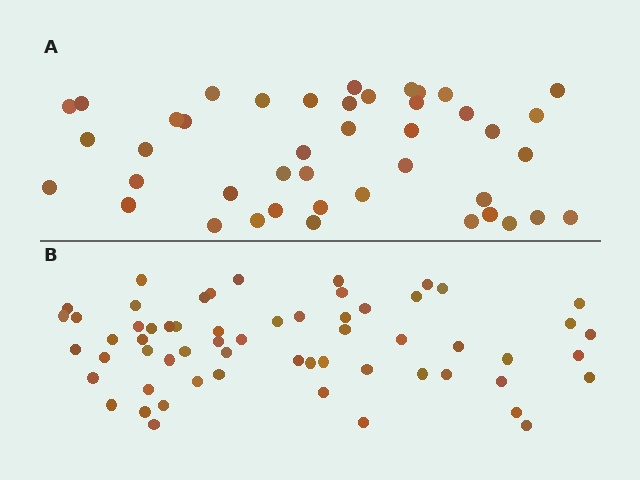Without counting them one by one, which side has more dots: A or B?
Region B (the bottom region) has more dots.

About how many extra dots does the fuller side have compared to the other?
Region B has approximately 15 more dots than region A.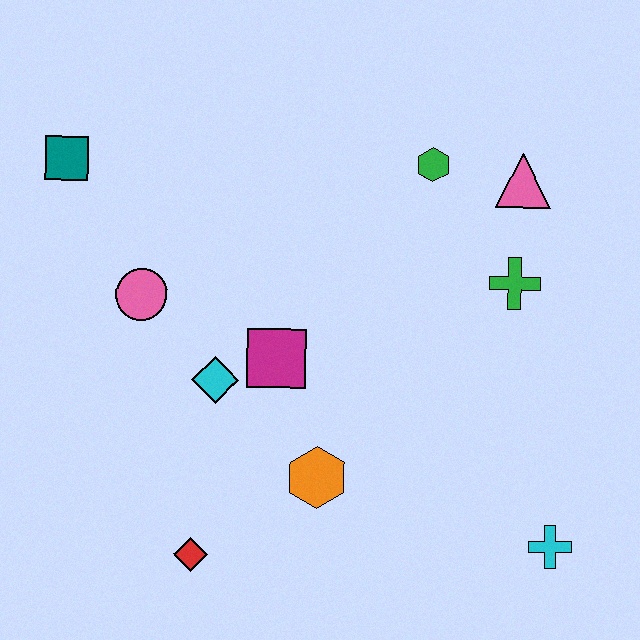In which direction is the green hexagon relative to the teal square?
The green hexagon is to the right of the teal square.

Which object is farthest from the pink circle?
The cyan cross is farthest from the pink circle.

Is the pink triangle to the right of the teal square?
Yes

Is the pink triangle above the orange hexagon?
Yes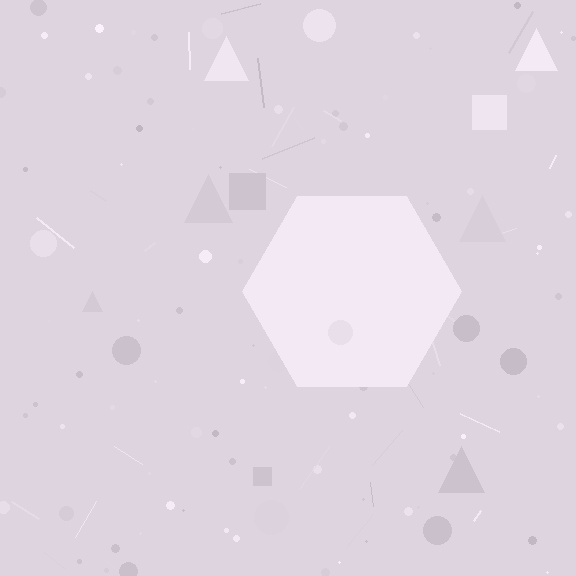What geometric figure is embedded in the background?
A hexagon is embedded in the background.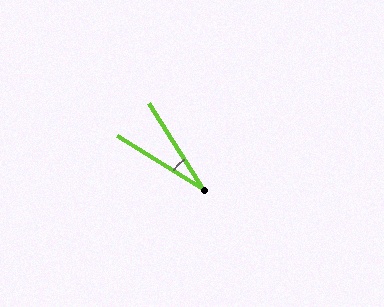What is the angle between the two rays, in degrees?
Approximately 26 degrees.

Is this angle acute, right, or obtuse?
It is acute.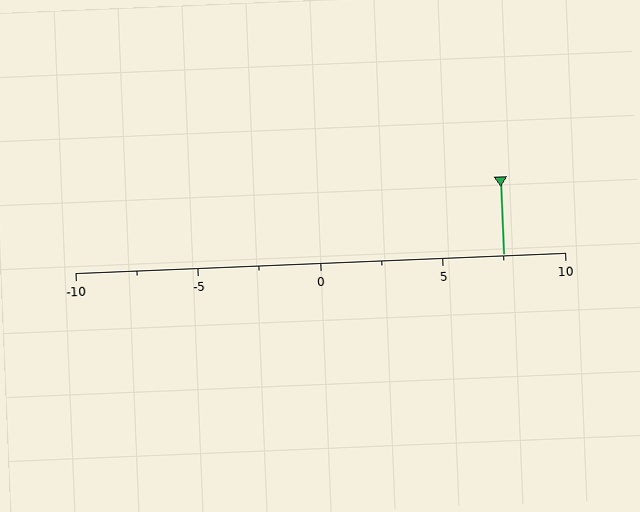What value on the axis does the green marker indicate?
The marker indicates approximately 7.5.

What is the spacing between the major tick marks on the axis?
The major ticks are spaced 5 apart.